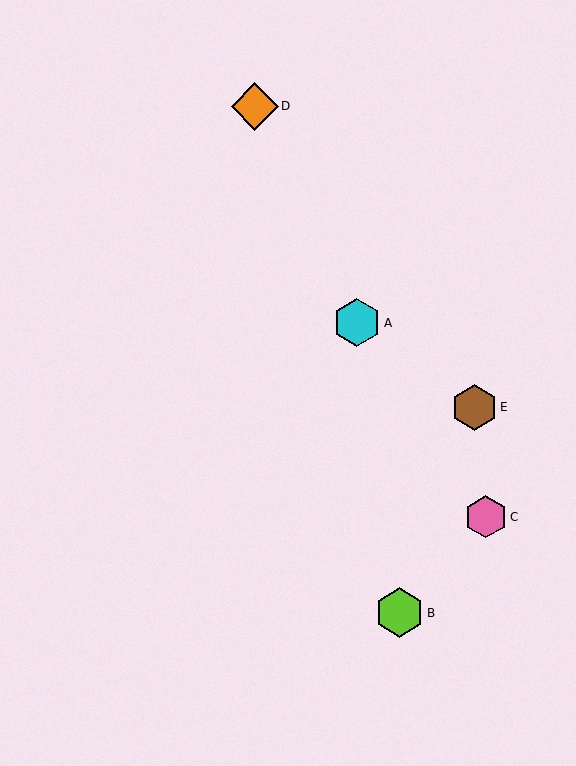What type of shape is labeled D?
Shape D is an orange diamond.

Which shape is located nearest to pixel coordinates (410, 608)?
The lime hexagon (labeled B) at (400, 613) is nearest to that location.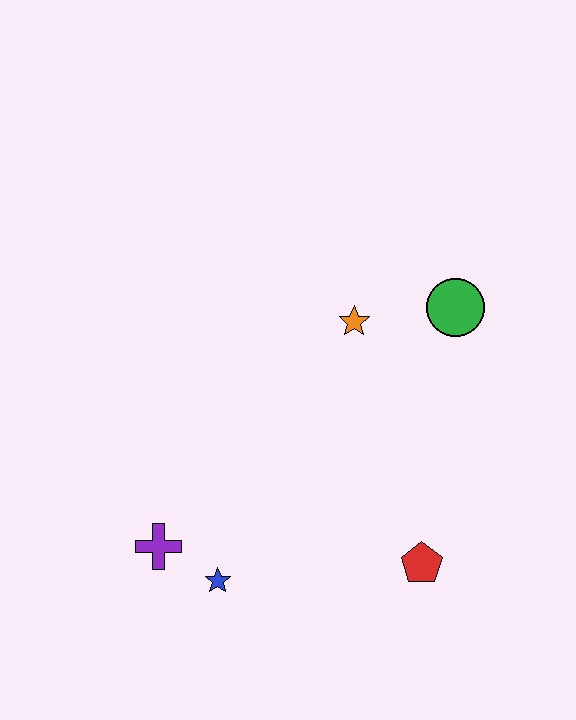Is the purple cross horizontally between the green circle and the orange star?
No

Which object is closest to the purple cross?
The blue star is closest to the purple cross.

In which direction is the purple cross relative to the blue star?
The purple cross is to the left of the blue star.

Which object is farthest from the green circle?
The purple cross is farthest from the green circle.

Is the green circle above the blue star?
Yes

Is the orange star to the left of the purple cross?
No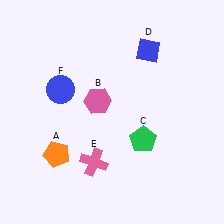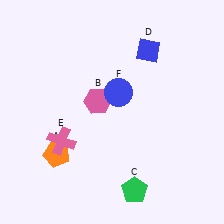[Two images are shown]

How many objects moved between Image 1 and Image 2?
3 objects moved between the two images.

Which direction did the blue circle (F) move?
The blue circle (F) moved right.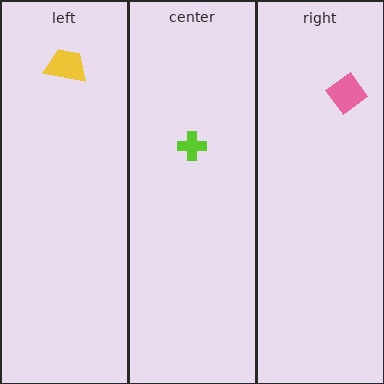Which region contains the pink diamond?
The right region.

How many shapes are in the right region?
1.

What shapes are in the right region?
The pink diamond.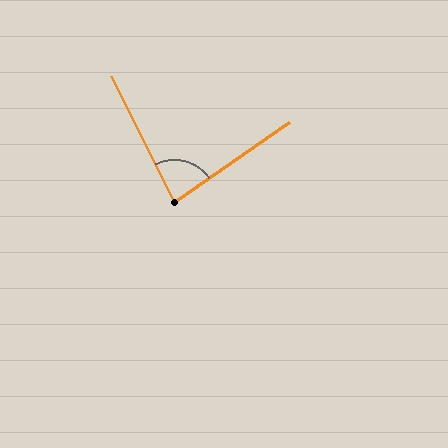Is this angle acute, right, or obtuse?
It is acute.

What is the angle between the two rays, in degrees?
Approximately 82 degrees.